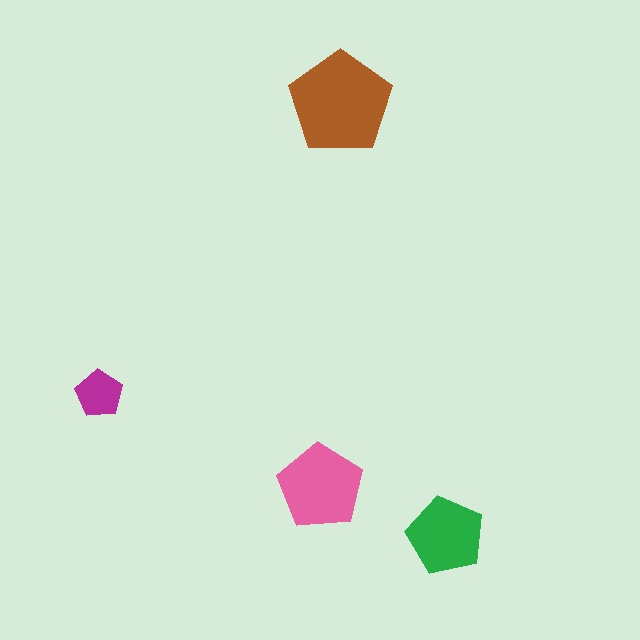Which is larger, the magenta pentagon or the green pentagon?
The green one.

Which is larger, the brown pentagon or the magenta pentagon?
The brown one.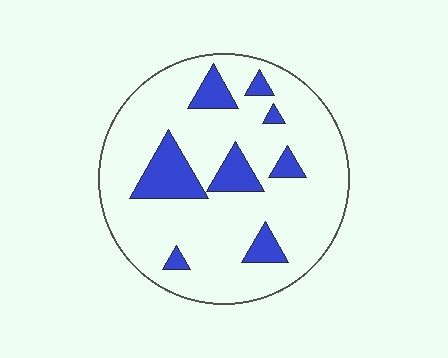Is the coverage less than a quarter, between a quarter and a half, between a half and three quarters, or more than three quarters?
Less than a quarter.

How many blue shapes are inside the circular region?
8.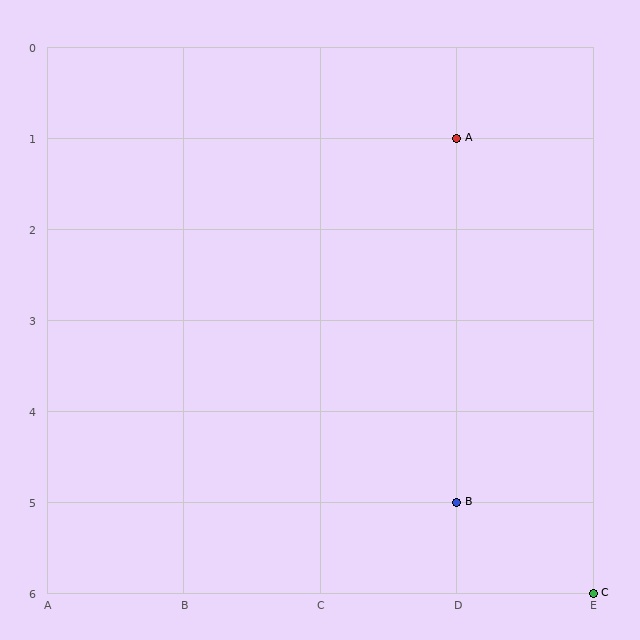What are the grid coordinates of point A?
Point A is at grid coordinates (D, 1).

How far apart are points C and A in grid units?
Points C and A are 1 column and 5 rows apart (about 5.1 grid units diagonally).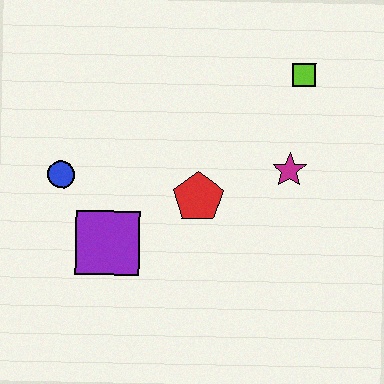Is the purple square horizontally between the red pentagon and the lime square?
No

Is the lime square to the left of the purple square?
No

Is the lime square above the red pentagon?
Yes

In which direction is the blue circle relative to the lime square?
The blue circle is to the left of the lime square.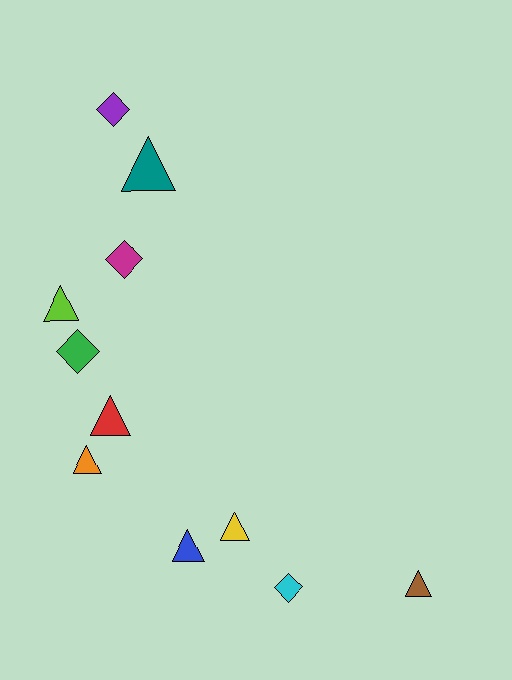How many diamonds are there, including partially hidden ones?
There are 4 diamonds.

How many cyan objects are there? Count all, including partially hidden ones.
There is 1 cyan object.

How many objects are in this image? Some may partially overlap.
There are 11 objects.